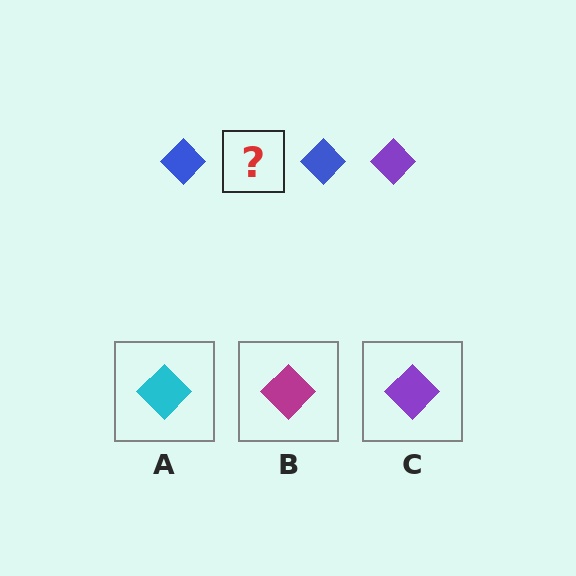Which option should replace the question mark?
Option C.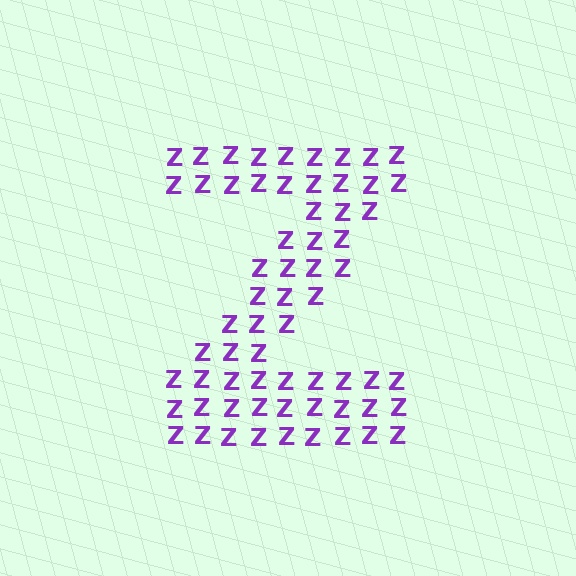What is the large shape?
The large shape is the letter Z.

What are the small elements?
The small elements are letter Z's.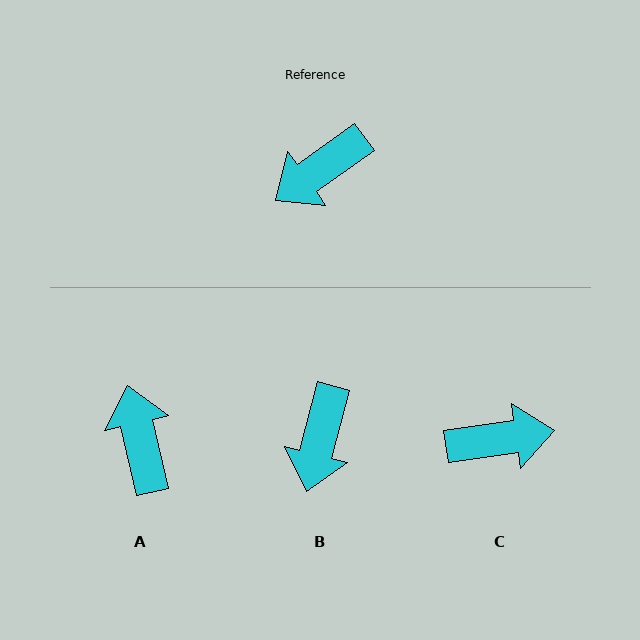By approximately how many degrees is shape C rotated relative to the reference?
Approximately 153 degrees counter-clockwise.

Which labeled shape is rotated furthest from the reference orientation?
C, about 153 degrees away.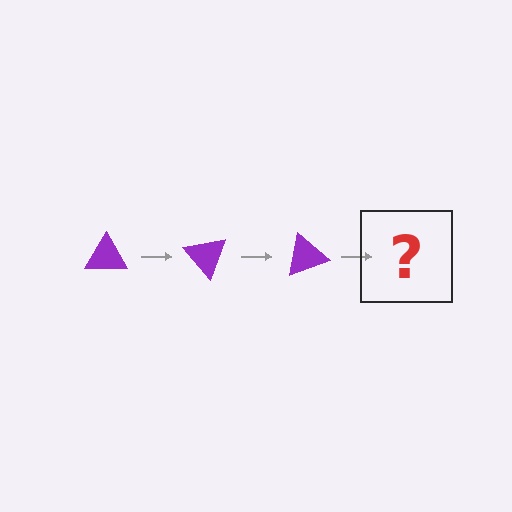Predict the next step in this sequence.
The next step is a purple triangle rotated 150 degrees.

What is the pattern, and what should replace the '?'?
The pattern is that the triangle rotates 50 degrees each step. The '?' should be a purple triangle rotated 150 degrees.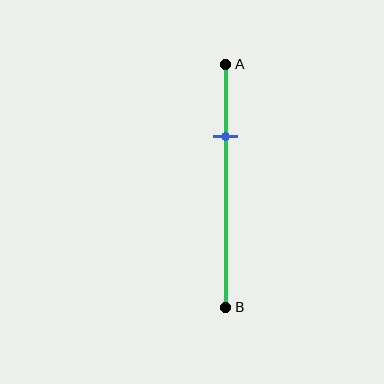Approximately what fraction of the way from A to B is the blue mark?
The blue mark is approximately 30% of the way from A to B.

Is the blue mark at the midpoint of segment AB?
No, the mark is at about 30% from A, not at the 50% midpoint.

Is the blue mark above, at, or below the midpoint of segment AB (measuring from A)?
The blue mark is above the midpoint of segment AB.